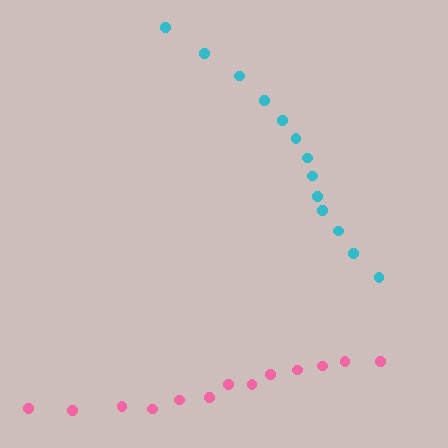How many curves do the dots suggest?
There are 2 distinct paths.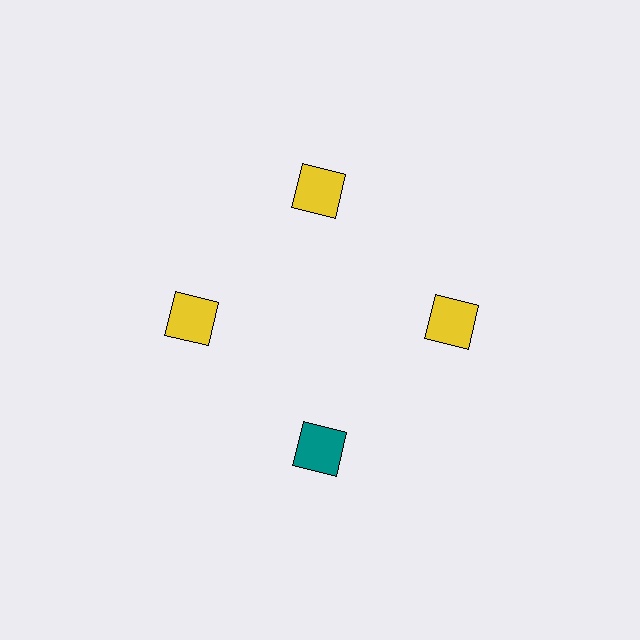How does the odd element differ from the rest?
It has a different color: teal instead of yellow.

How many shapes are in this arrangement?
There are 4 shapes arranged in a ring pattern.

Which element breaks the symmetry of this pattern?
The teal square at roughly the 6 o'clock position breaks the symmetry. All other shapes are yellow squares.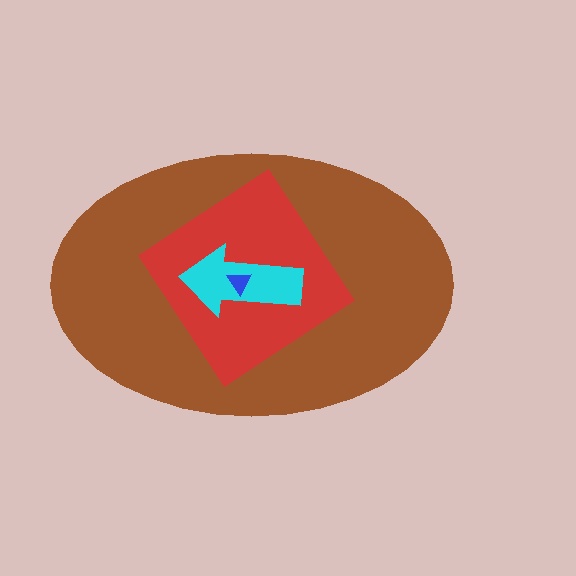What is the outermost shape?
The brown ellipse.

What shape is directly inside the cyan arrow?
The blue triangle.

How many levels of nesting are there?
4.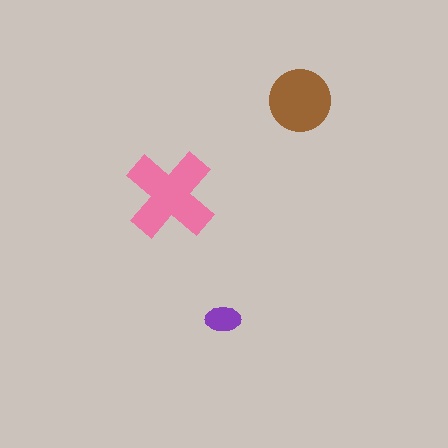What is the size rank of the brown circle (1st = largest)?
2nd.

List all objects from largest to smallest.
The pink cross, the brown circle, the purple ellipse.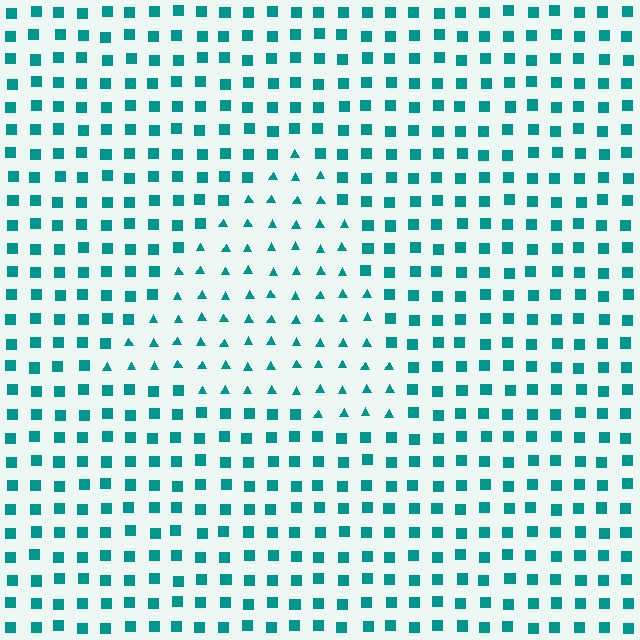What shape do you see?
I see a triangle.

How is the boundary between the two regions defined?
The boundary is defined by a change in element shape: triangles inside vs. squares outside. All elements share the same color and spacing.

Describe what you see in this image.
The image is filled with small teal elements arranged in a uniform grid. A triangle-shaped region contains triangles, while the surrounding area contains squares. The boundary is defined purely by the change in element shape.